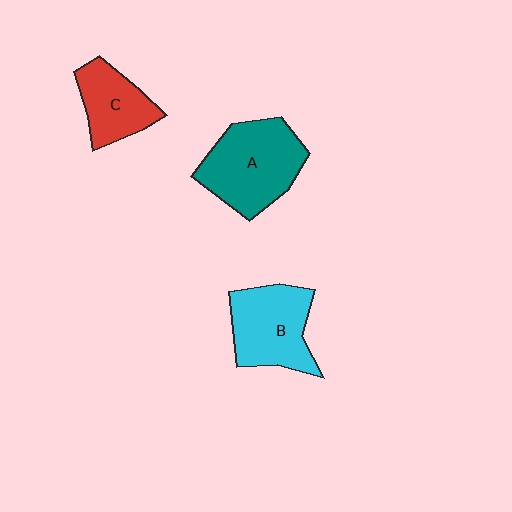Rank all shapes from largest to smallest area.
From largest to smallest: A (teal), B (cyan), C (red).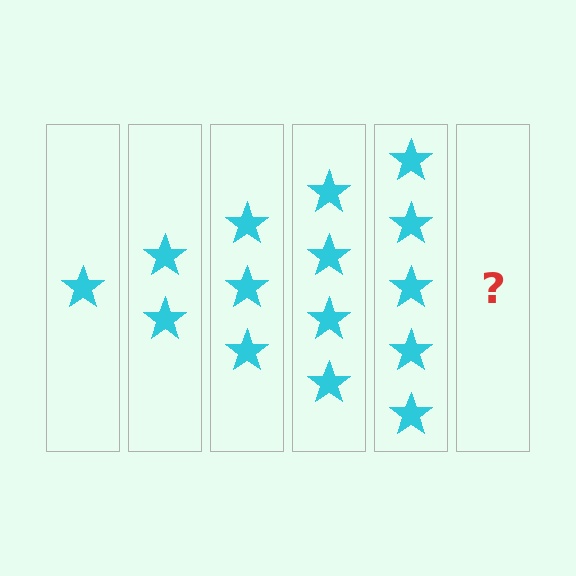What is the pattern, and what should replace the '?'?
The pattern is that each step adds one more star. The '?' should be 6 stars.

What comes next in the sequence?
The next element should be 6 stars.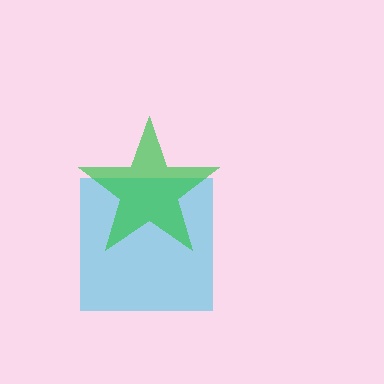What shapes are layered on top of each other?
The layered shapes are: a cyan square, a green star.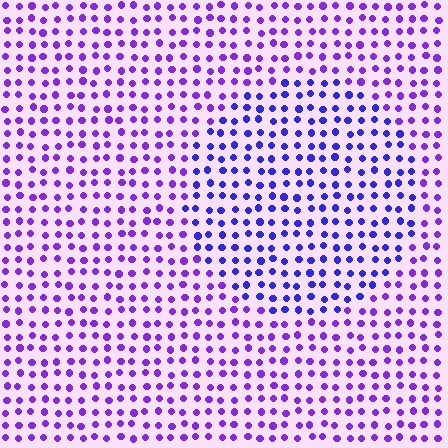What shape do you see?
I see a circle.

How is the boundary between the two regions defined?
The boundary is defined purely by a slight shift in hue (about 29 degrees). Spacing, size, and orientation are identical on both sides.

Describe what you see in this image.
The image is filled with small purple elements in a uniform arrangement. A circle-shaped region is visible where the elements are tinted to a slightly different hue, forming a subtle color boundary.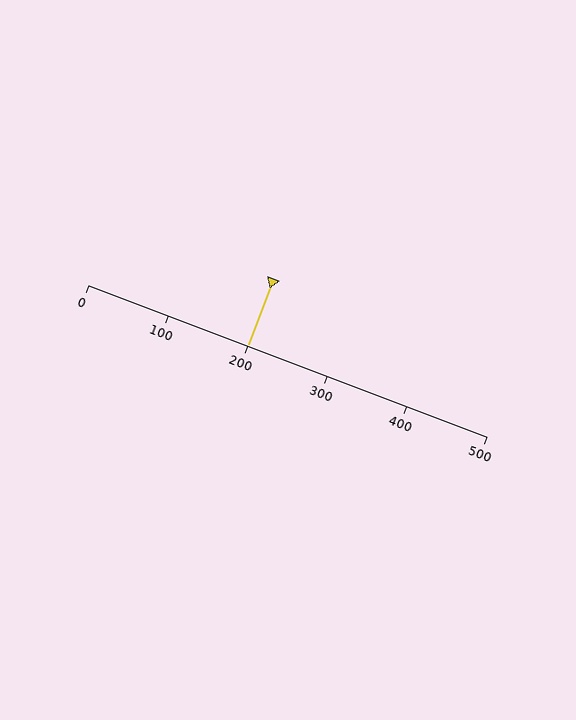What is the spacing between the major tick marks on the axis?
The major ticks are spaced 100 apart.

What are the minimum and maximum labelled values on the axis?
The axis runs from 0 to 500.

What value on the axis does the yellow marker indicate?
The marker indicates approximately 200.